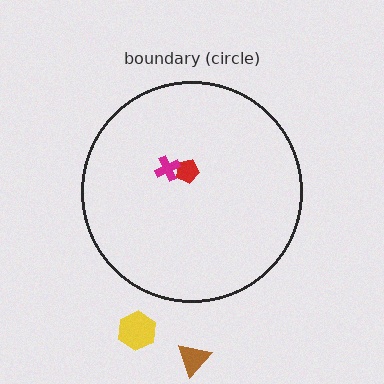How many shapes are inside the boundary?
2 inside, 2 outside.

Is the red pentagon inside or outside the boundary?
Inside.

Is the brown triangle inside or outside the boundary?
Outside.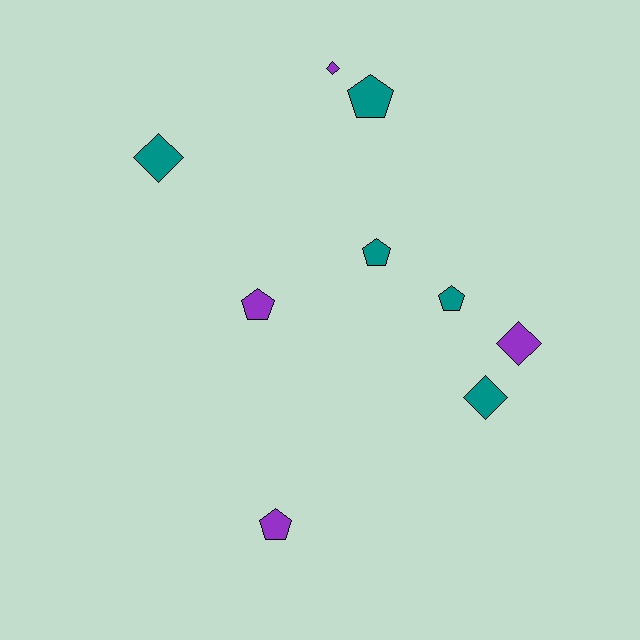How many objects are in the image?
There are 9 objects.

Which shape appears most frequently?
Pentagon, with 5 objects.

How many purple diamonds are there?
There are 2 purple diamonds.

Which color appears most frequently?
Teal, with 5 objects.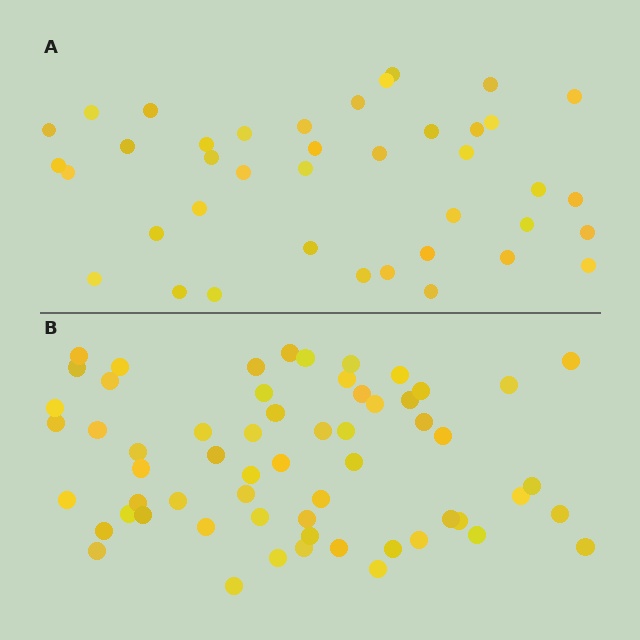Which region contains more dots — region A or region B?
Region B (the bottom region) has more dots.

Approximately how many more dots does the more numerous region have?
Region B has approximately 20 more dots than region A.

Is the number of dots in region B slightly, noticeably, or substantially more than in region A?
Region B has substantially more. The ratio is roughly 1.5 to 1.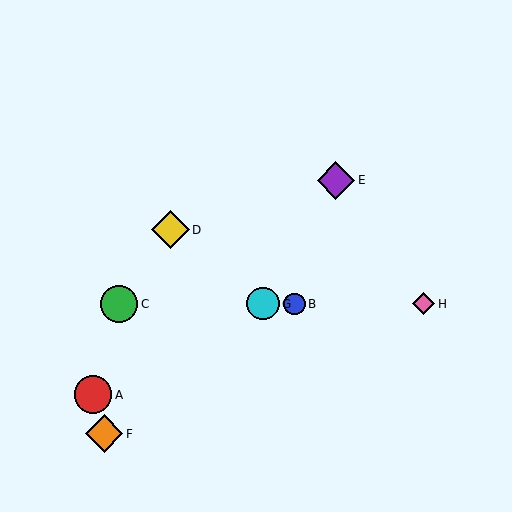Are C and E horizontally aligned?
No, C is at y≈304 and E is at y≈180.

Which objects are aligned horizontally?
Objects B, C, G, H are aligned horizontally.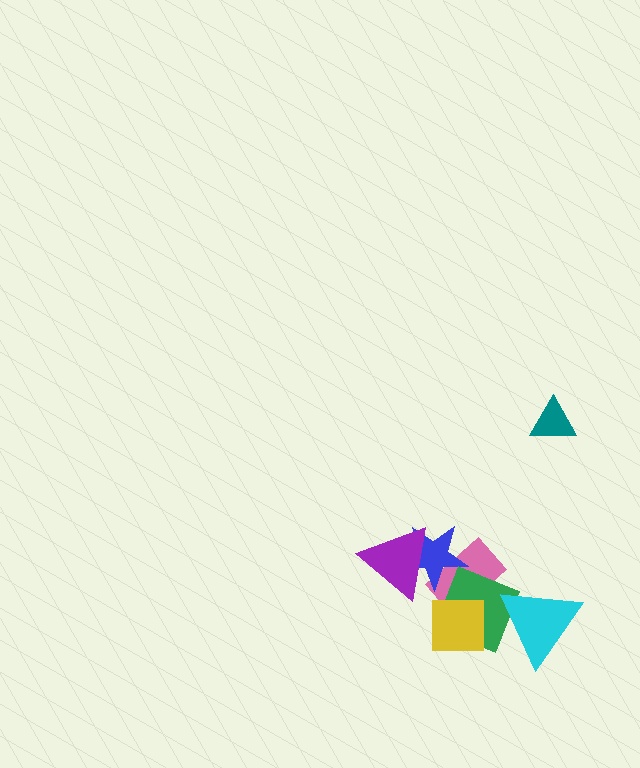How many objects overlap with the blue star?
2 objects overlap with the blue star.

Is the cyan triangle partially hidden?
No, no other shape covers it.